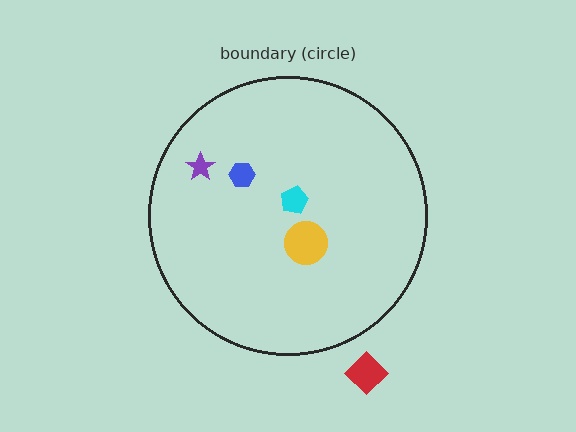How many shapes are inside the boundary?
4 inside, 1 outside.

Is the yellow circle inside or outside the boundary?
Inside.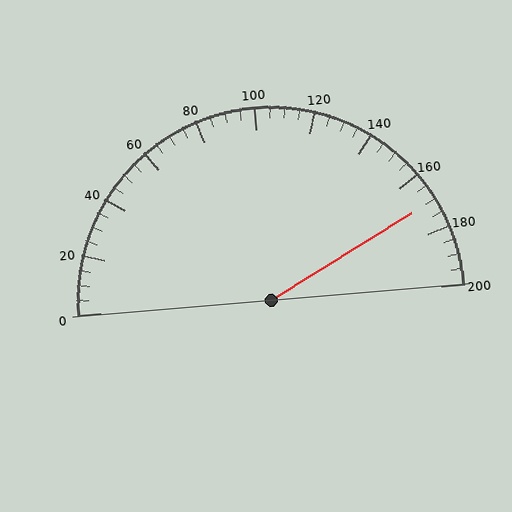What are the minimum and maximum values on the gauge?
The gauge ranges from 0 to 200.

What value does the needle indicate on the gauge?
The needle indicates approximately 170.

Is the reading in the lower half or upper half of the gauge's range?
The reading is in the upper half of the range (0 to 200).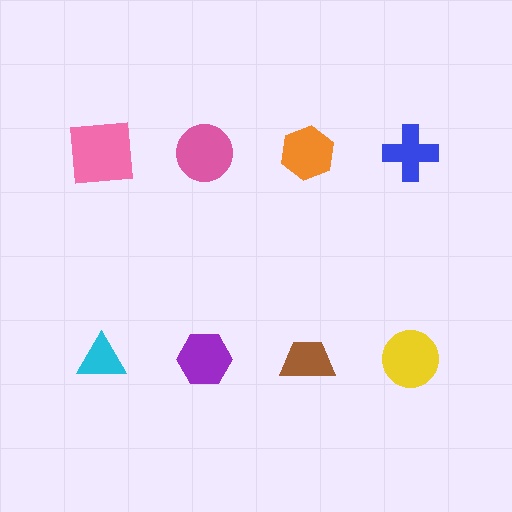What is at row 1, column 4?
A blue cross.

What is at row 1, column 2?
A pink circle.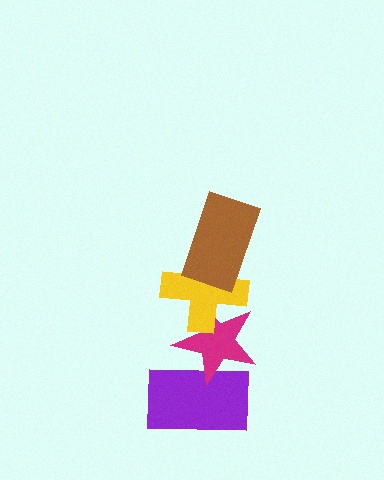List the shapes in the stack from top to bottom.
From top to bottom: the brown rectangle, the yellow cross, the magenta star, the purple rectangle.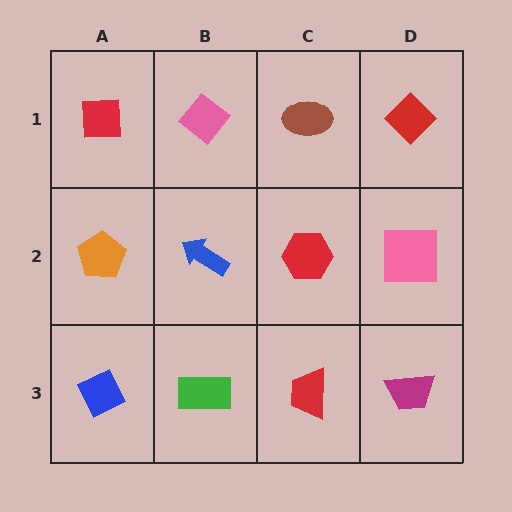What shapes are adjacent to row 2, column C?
A brown ellipse (row 1, column C), a red trapezoid (row 3, column C), a blue arrow (row 2, column B), a pink square (row 2, column D).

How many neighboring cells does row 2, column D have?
3.